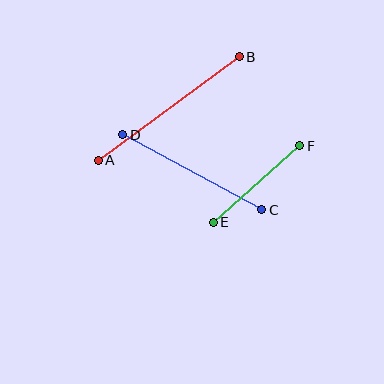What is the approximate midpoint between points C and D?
The midpoint is at approximately (192, 172) pixels.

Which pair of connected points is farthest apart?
Points A and B are farthest apart.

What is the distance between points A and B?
The distance is approximately 175 pixels.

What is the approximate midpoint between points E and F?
The midpoint is at approximately (257, 184) pixels.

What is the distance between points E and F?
The distance is approximately 116 pixels.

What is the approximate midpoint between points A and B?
The midpoint is at approximately (169, 108) pixels.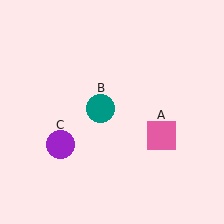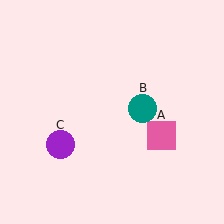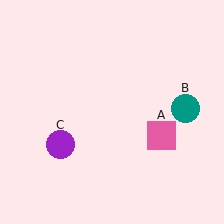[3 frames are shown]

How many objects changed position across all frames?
1 object changed position: teal circle (object B).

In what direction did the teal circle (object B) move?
The teal circle (object B) moved right.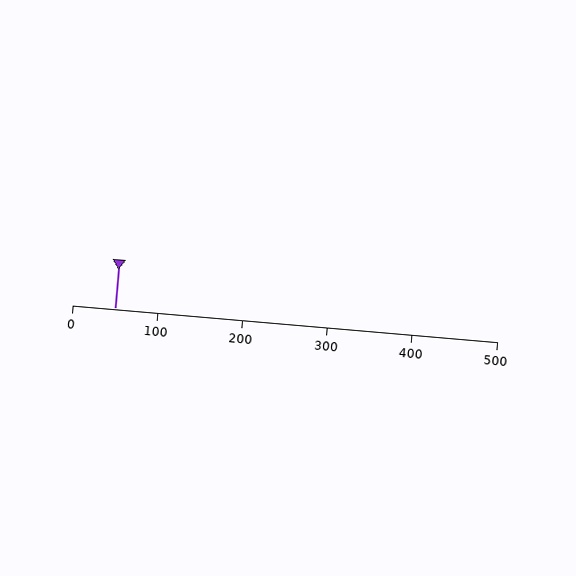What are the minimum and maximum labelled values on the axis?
The axis runs from 0 to 500.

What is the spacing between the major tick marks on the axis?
The major ticks are spaced 100 apart.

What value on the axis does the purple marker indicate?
The marker indicates approximately 50.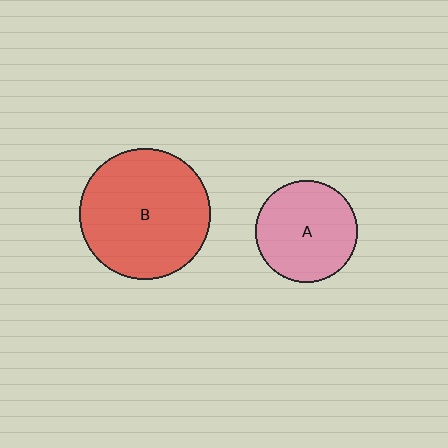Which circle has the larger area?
Circle B (red).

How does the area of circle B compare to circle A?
Approximately 1.7 times.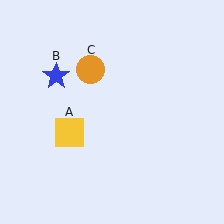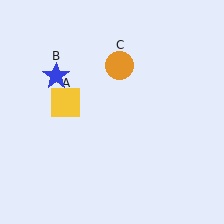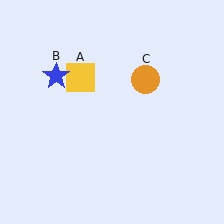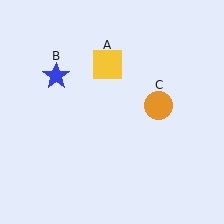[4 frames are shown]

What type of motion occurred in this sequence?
The yellow square (object A), orange circle (object C) rotated clockwise around the center of the scene.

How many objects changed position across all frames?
2 objects changed position: yellow square (object A), orange circle (object C).